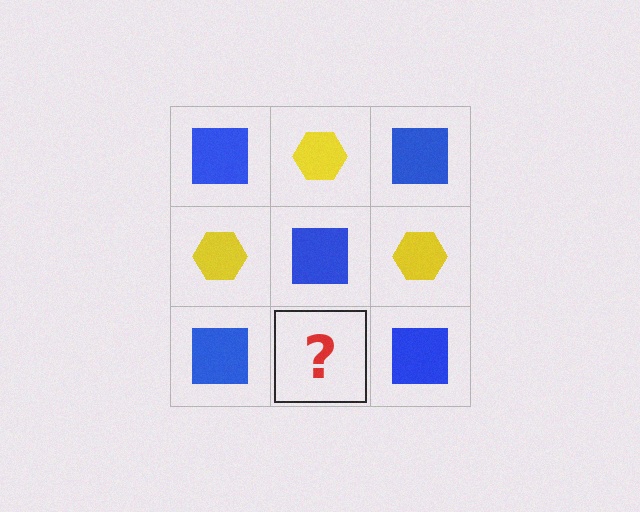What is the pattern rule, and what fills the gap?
The rule is that it alternates blue square and yellow hexagon in a checkerboard pattern. The gap should be filled with a yellow hexagon.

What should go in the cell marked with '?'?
The missing cell should contain a yellow hexagon.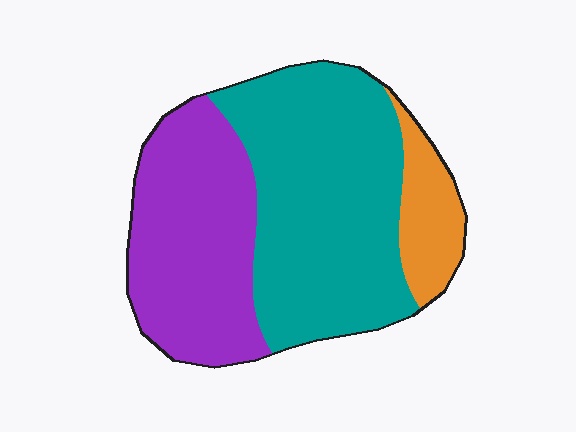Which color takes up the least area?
Orange, at roughly 10%.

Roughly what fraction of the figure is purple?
Purple takes up between a third and a half of the figure.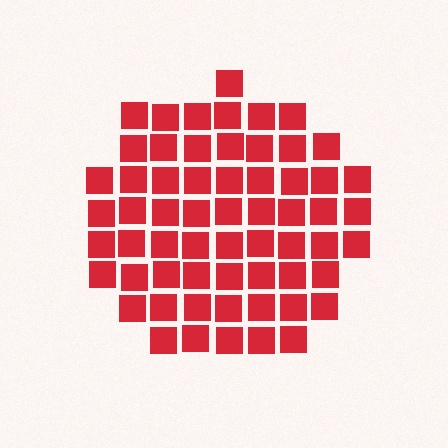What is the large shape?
The large shape is a circle.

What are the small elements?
The small elements are squares.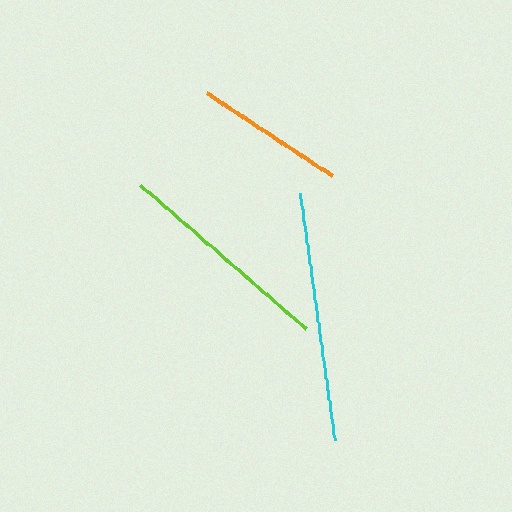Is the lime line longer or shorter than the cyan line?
The cyan line is longer than the lime line.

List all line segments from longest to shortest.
From longest to shortest: cyan, lime, orange.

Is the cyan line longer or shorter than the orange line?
The cyan line is longer than the orange line.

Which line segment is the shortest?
The orange line is the shortest at approximately 149 pixels.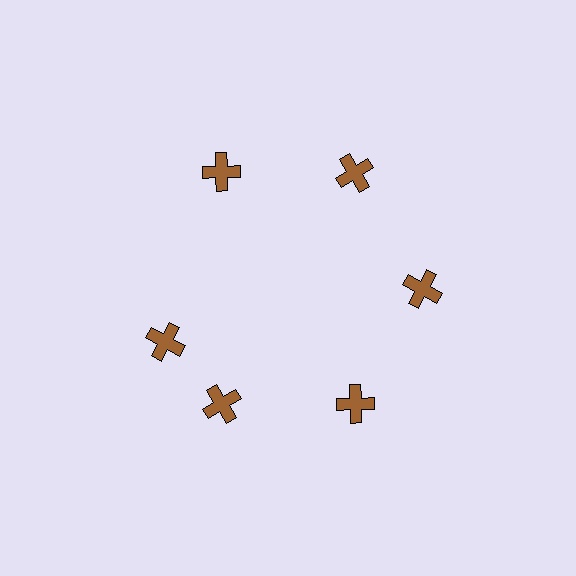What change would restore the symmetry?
The symmetry would be restored by rotating it back into even spacing with its neighbors so that all 6 crosses sit at equal angles and equal distance from the center.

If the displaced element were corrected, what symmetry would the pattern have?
It would have 6-fold rotational symmetry — the pattern would map onto itself every 60 degrees.